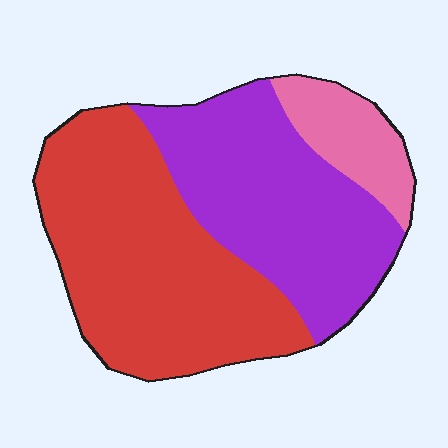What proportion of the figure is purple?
Purple covers roughly 40% of the figure.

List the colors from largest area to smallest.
From largest to smallest: red, purple, pink.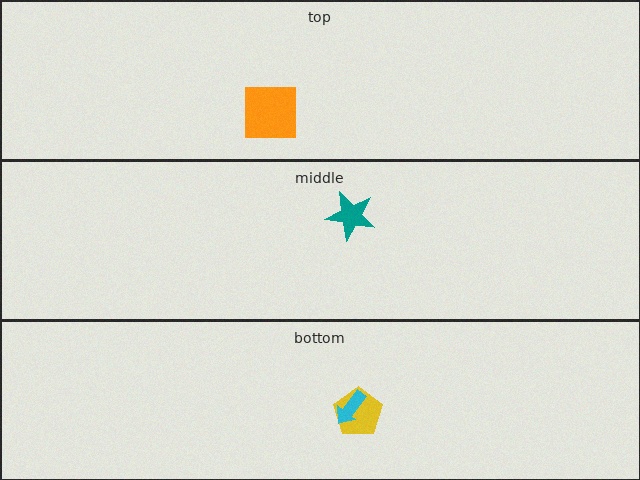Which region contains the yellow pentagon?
The bottom region.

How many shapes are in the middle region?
1.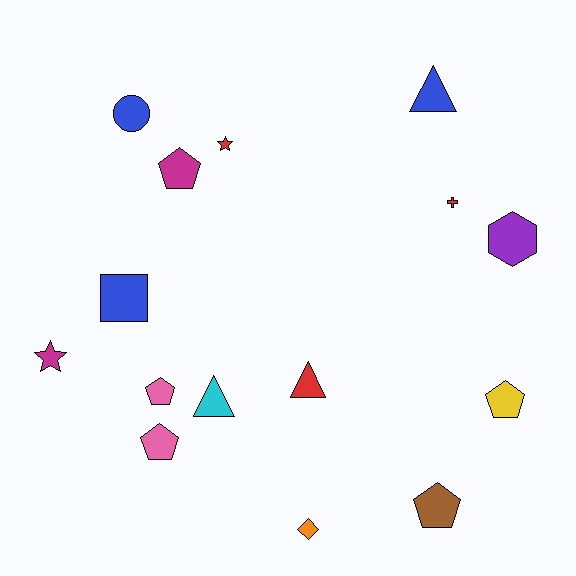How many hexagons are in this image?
There is 1 hexagon.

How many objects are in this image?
There are 15 objects.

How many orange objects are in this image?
There is 1 orange object.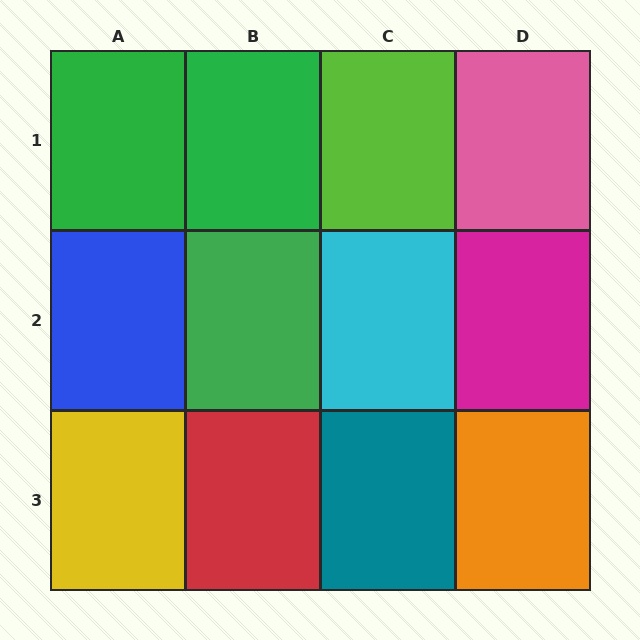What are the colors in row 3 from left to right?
Yellow, red, teal, orange.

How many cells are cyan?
1 cell is cyan.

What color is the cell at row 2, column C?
Cyan.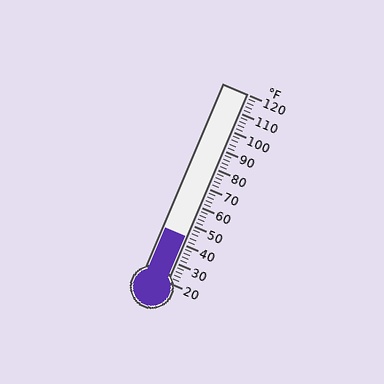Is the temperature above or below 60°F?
The temperature is below 60°F.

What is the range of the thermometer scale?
The thermometer scale ranges from 20°F to 120°F.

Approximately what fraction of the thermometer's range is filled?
The thermometer is filled to approximately 25% of its range.